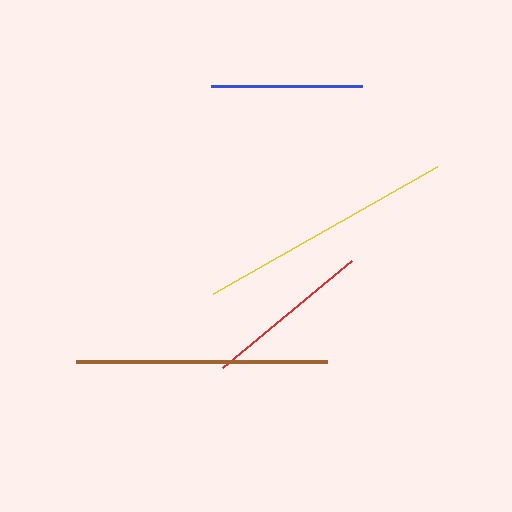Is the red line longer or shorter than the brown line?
The brown line is longer than the red line.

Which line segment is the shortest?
The blue line is the shortest at approximately 151 pixels.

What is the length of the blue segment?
The blue segment is approximately 151 pixels long.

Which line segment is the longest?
The yellow line is the longest at approximately 258 pixels.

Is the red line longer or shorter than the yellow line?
The yellow line is longer than the red line.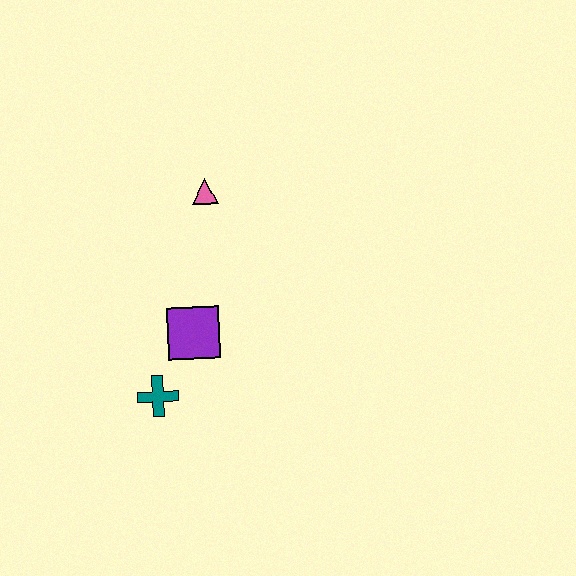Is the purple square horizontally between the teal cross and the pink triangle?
Yes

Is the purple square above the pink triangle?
No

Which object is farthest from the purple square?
The pink triangle is farthest from the purple square.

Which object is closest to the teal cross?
The purple square is closest to the teal cross.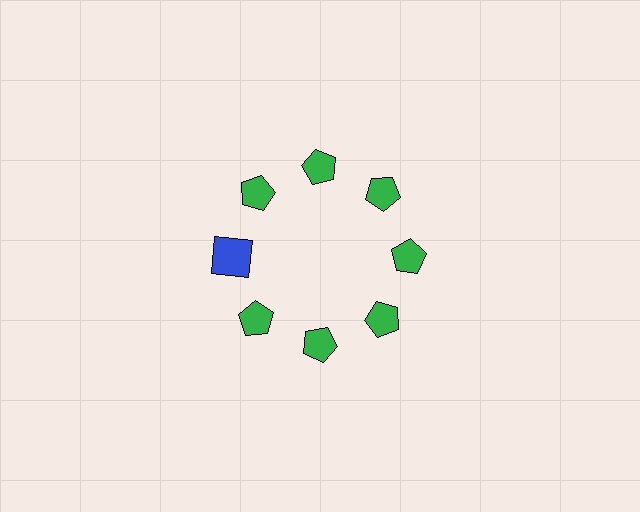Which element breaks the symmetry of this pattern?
The blue square at roughly the 9 o'clock position breaks the symmetry. All other shapes are green pentagons.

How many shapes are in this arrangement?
There are 8 shapes arranged in a ring pattern.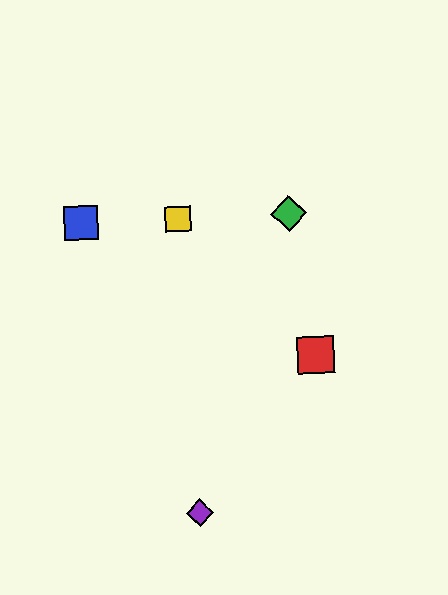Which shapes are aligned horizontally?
The blue square, the green diamond, the yellow square are aligned horizontally.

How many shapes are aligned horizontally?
3 shapes (the blue square, the green diamond, the yellow square) are aligned horizontally.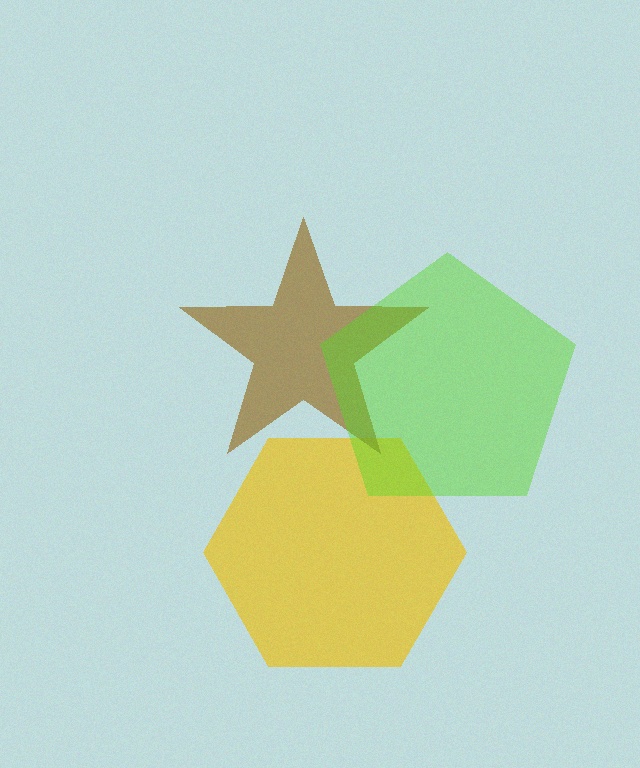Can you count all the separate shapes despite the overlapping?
Yes, there are 3 separate shapes.